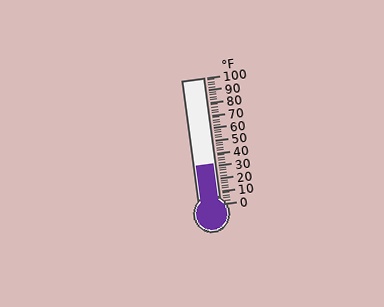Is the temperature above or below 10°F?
The temperature is above 10°F.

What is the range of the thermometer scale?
The thermometer scale ranges from 0°F to 100°F.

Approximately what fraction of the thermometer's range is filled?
The thermometer is filled to approximately 30% of its range.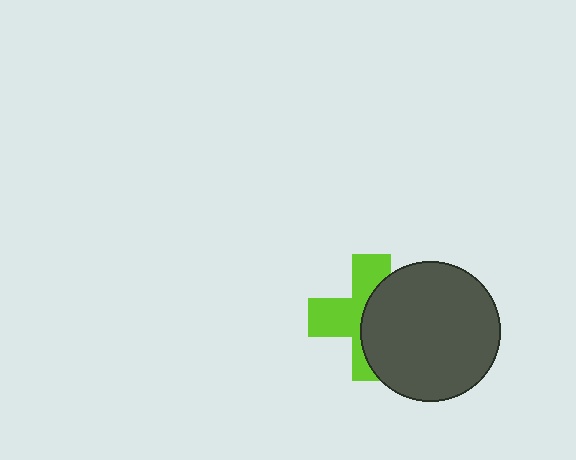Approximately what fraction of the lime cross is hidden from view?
Roughly 50% of the lime cross is hidden behind the dark gray circle.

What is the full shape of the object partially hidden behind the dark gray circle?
The partially hidden object is a lime cross.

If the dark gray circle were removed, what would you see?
You would see the complete lime cross.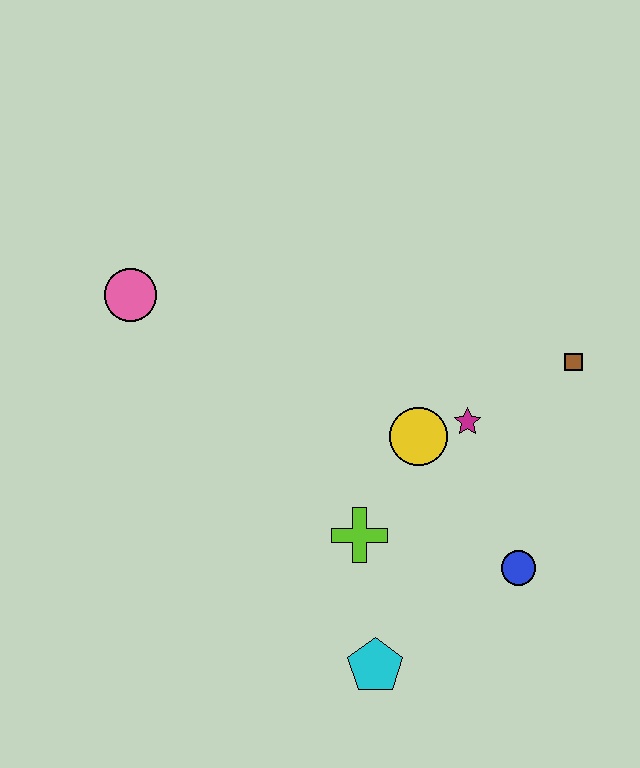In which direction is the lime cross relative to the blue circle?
The lime cross is to the left of the blue circle.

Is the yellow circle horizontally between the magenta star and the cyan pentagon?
Yes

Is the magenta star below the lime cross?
No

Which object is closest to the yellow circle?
The magenta star is closest to the yellow circle.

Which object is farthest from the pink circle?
The blue circle is farthest from the pink circle.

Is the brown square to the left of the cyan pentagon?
No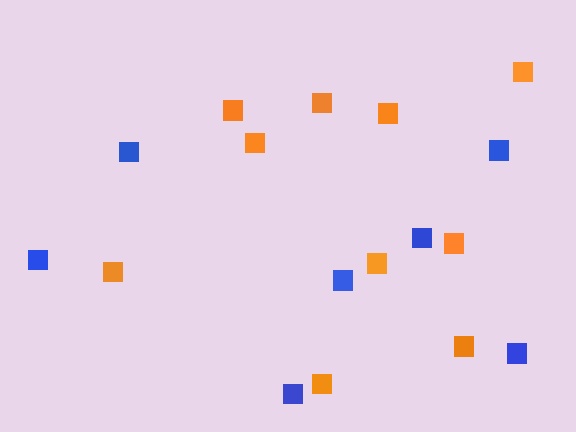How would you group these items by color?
There are 2 groups: one group of blue squares (7) and one group of orange squares (10).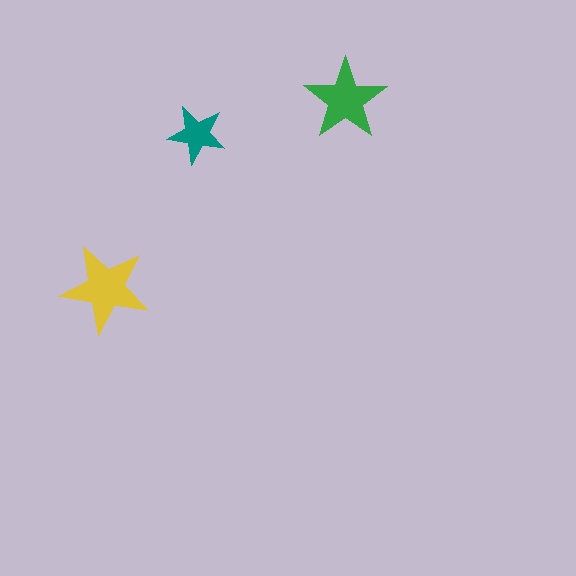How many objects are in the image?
There are 3 objects in the image.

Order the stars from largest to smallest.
the yellow one, the green one, the teal one.